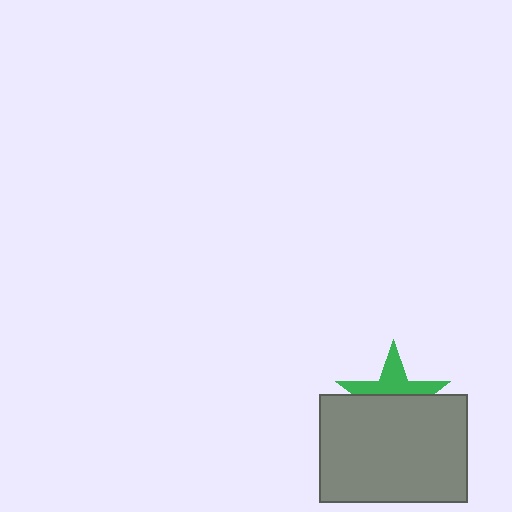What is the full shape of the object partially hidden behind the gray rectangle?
The partially hidden object is a green star.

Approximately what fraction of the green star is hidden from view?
Roughly 57% of the green star is hidden behind the gray rectangle.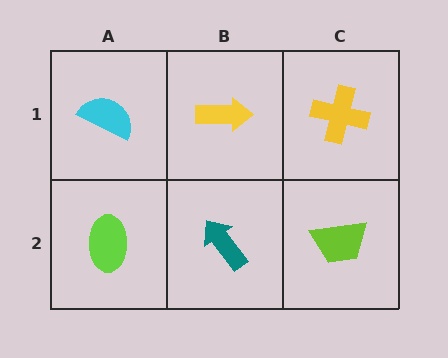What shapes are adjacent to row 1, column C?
A lime trapezoid (row 2, column C), a yellow arrow (row 1, column B).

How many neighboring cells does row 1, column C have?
2.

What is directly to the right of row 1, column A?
A yellow arrow.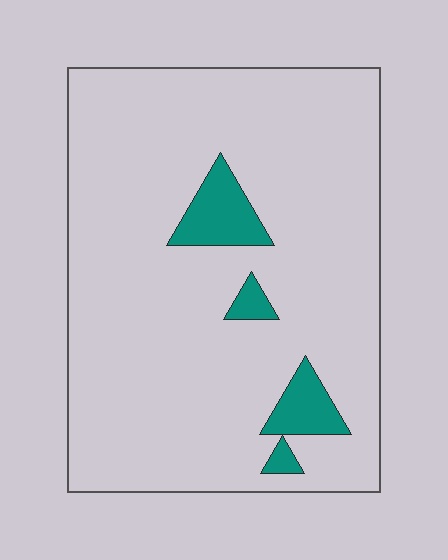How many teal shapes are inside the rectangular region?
4.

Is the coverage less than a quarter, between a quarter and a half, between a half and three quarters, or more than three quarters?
Less than a quarter.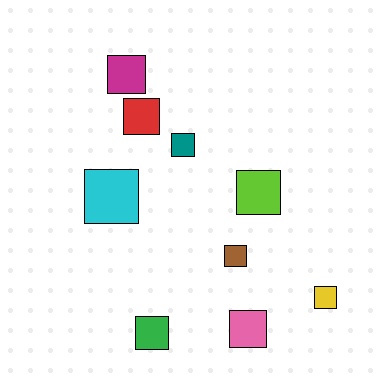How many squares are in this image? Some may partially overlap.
There are 9 squares.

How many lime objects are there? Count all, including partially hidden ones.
There is 1 lime object.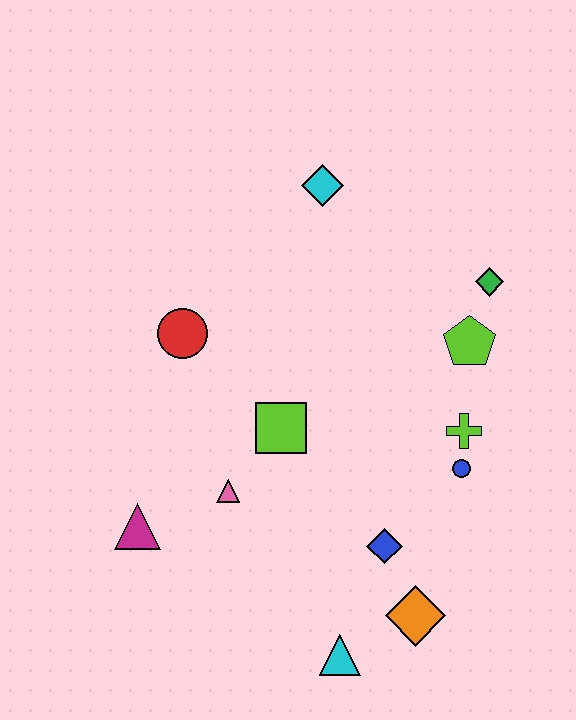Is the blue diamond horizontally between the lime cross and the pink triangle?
Yes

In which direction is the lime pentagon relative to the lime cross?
The lime pentagon is above the lime cross.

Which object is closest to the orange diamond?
The blue diamond is closest to the orange diamond.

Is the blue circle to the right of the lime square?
Yes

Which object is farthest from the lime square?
The green diamond is farthest from the lime square.